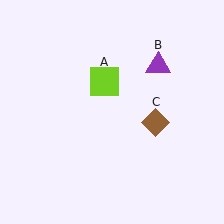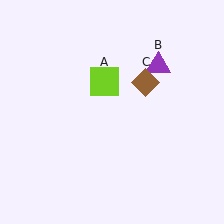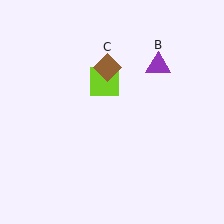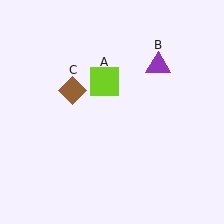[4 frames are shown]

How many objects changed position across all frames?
1 object changed position: brown diamond (object C).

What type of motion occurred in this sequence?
The brown diamond (object C) rotated counterclockwise around the center of the scene.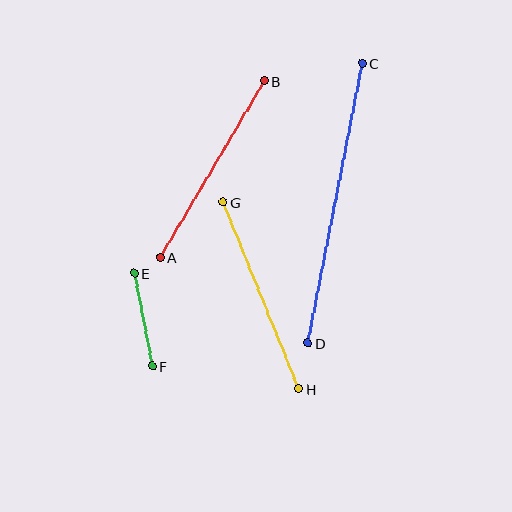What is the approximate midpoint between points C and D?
The midpoint is at approximately (335, 203) pixels.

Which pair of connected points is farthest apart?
Points C and D are farthest apart.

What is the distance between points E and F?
The distance is approximately 95 pixels.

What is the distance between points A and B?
The distance is approximately 205 pixels.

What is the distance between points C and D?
The distance is approximately 285 pixels.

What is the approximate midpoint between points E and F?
The midpoint is at approximately (143, 320) pixels.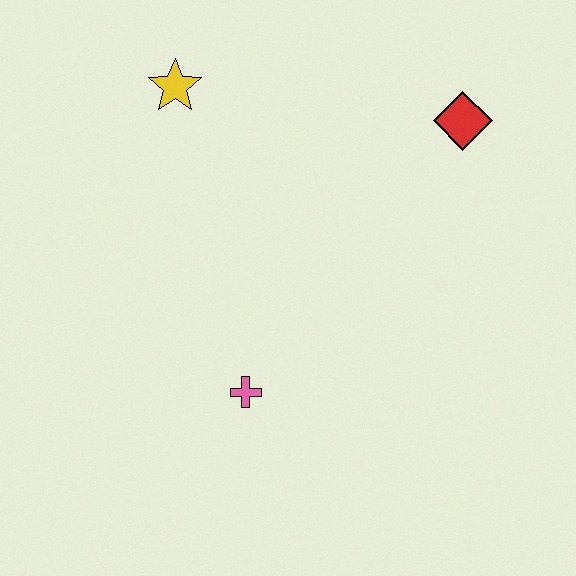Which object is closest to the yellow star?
The red diamond is closest to the yellow star.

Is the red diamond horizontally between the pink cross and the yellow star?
No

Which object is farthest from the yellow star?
The pink cross is farthest from the yellow star.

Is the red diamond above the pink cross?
Yes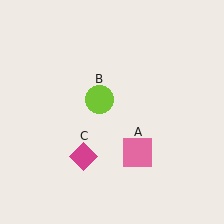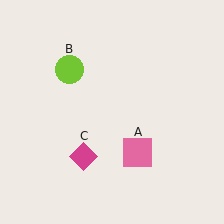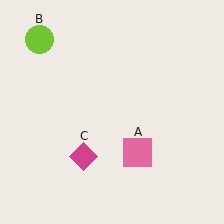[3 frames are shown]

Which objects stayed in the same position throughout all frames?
Pink square (object A) and magenta diamond (object C) remained stationary.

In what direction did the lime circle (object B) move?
The lime circle (object B) moved up and to the left.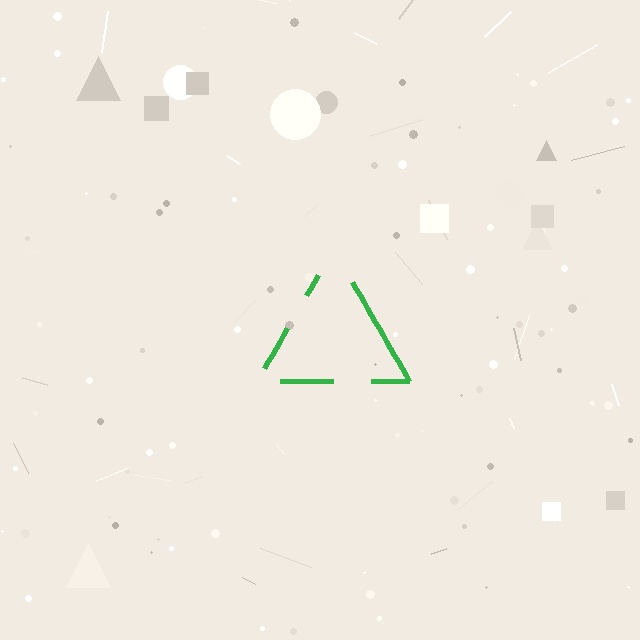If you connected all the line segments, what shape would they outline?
They would outline a triangle.